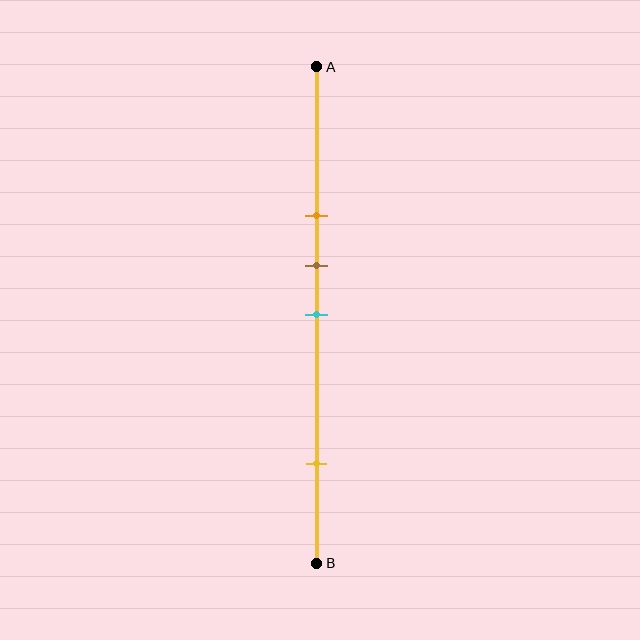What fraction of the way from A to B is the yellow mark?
The yellow mark is approximately 80% (0.8) of the way from A to B.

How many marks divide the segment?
There are 4 marks dividing the segment.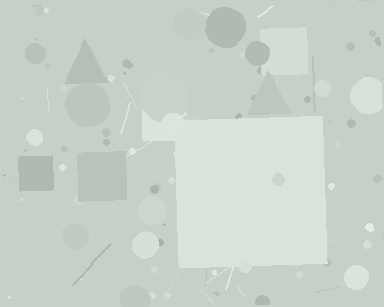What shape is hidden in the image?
A square is hidden in the image.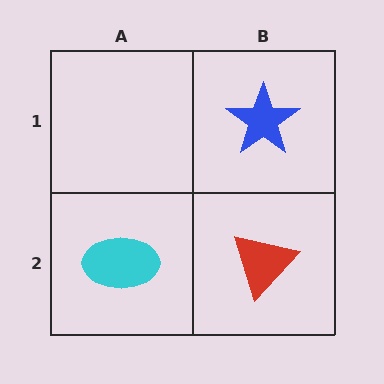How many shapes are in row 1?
1 shape.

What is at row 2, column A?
A cyan ellipse.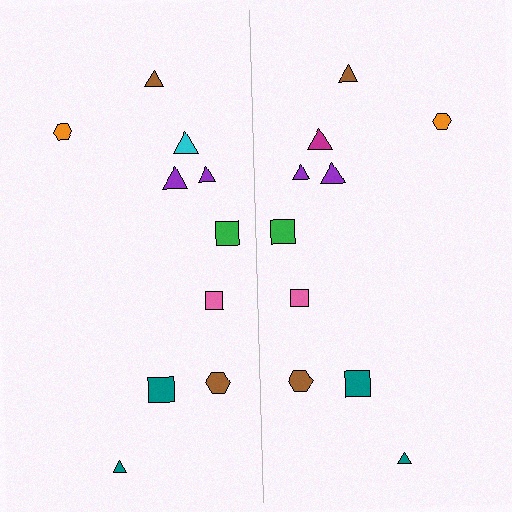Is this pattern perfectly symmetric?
No, the pattern is not perfectly symmetric. The magenta triangle on the right side breaks the symmetry — its mirror counterpart is cyan.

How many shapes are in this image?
There are 20 shapes in this image.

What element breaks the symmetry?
The magenta triangle on the right side breaks the symmetry — its mirror counterpart is cyan.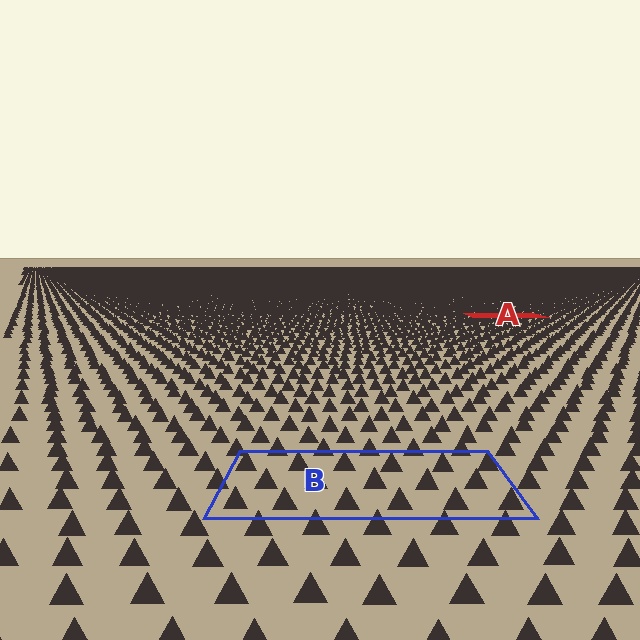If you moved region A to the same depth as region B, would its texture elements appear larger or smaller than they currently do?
They would appear larger. At a closer depth, the same texture elements are projected at a bigger on-screen size.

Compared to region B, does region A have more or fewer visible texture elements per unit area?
Region A has more texture elements per unit area — they are packed more densely because it is farther away.